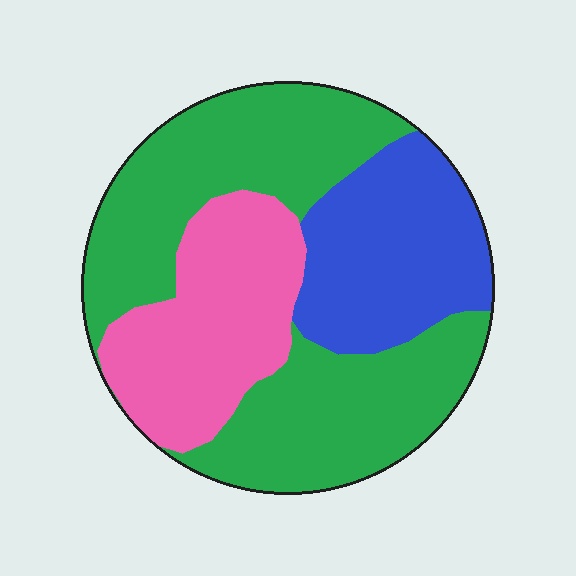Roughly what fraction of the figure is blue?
Blue covers 24% of the figure.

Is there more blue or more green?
Green.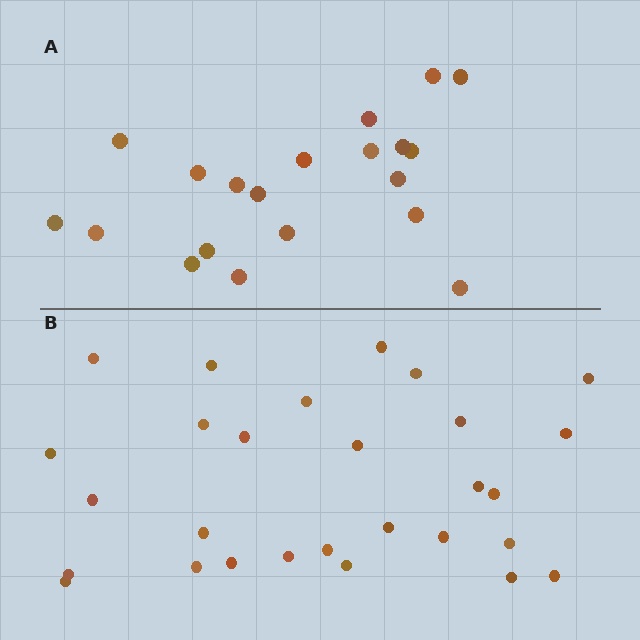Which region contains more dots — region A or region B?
Region B (the bottom region) has more dots.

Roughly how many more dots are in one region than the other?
Region B has roughly 8 or so more dots than region A.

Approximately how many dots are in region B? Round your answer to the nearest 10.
About 30 dots. (The exact count is 28, which rounds to 30.)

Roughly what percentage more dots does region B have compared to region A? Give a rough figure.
About 40% more.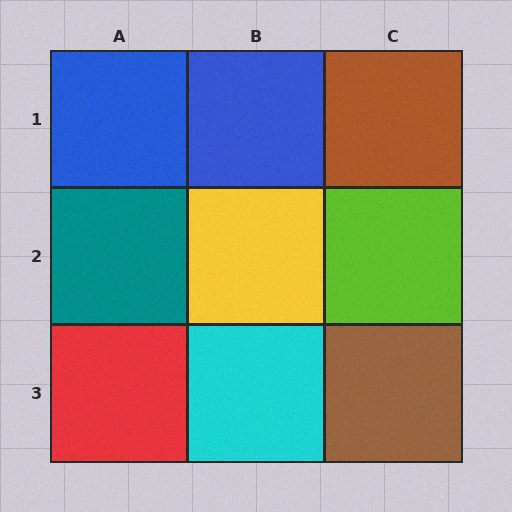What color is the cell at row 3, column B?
Cyan.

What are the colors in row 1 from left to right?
Blue, blue, brown.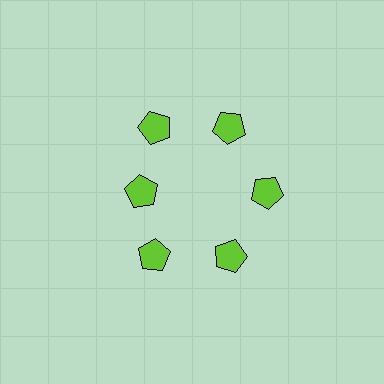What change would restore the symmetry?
The symmetry would be restored by moving it outward, back onto the ring so that all 6 pentagons sit at equal angles and equal distance from the center.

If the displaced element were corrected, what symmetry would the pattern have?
It would have 6-fold rotational symmetry — the pattern would map onto itself every 60 degrees.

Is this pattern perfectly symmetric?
No. The 6 lime pentagons are arranged in a ring, but one element near the 9 o'clock position is pulled inward toward the center, breaking the 6-fold rotational symmetry.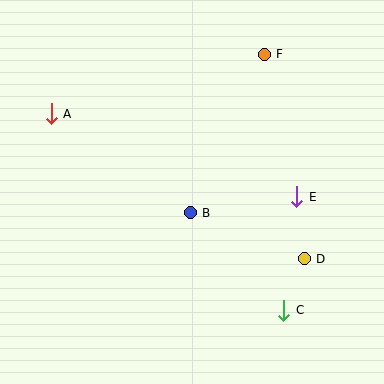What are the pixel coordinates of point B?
Point B is at (190, 213).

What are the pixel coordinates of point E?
Point E is at (297, 197).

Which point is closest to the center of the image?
Point B at (190, 213) is closest to the center.